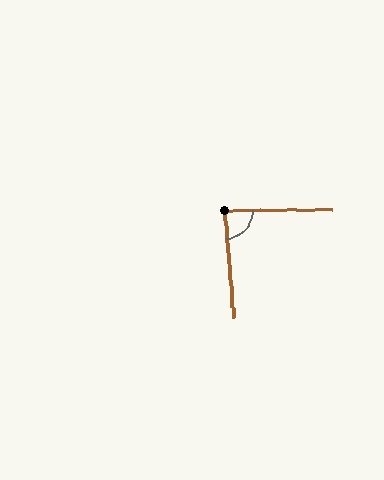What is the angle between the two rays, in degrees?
Approximately 86 degrees.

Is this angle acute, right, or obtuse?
It is approximately a right angle.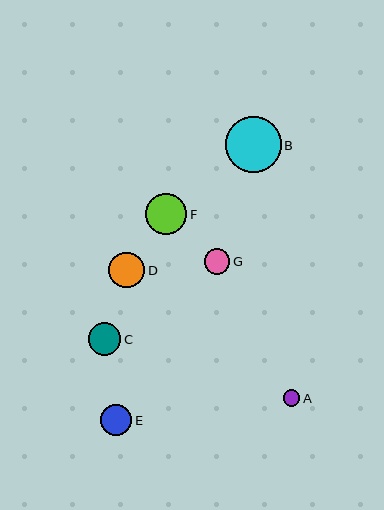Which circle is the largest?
Circle B is the largest with a size of approximately 56 pixels.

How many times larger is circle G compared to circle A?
Circle G is approximately 1.5 times the size of circle A.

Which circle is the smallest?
Circle A is the smallest with a size of approximately 17 pixels.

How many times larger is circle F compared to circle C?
Circle F is approximately 1.3 times the size of circle C.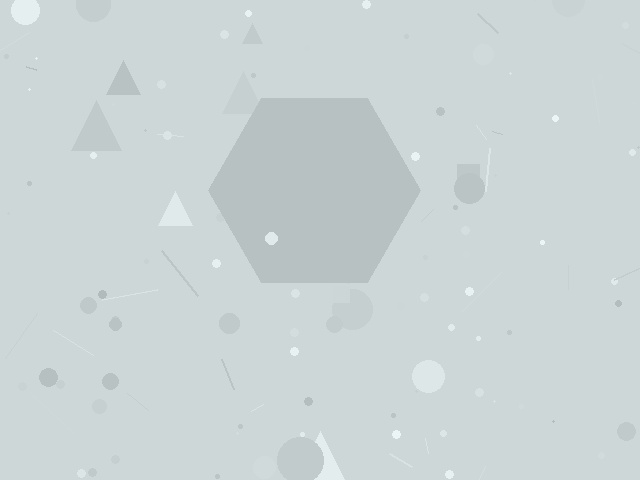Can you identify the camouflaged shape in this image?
The camouflaged shape is a hexagon.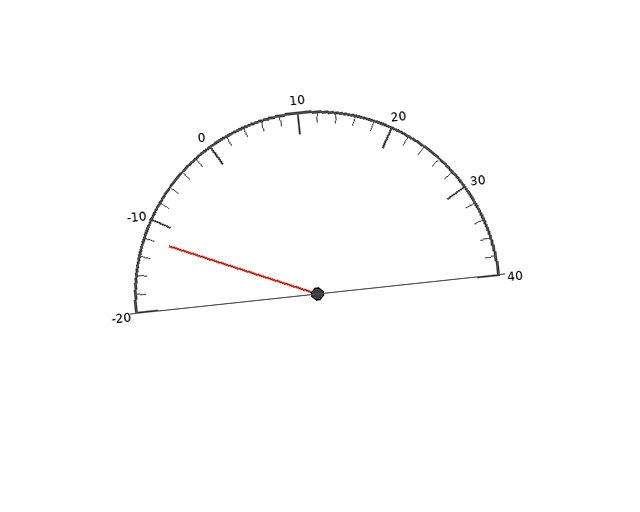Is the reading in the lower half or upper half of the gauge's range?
The reading is in the lower half of the range (-20 to 40).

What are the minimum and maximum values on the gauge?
The gauge ranges from -20 to 40.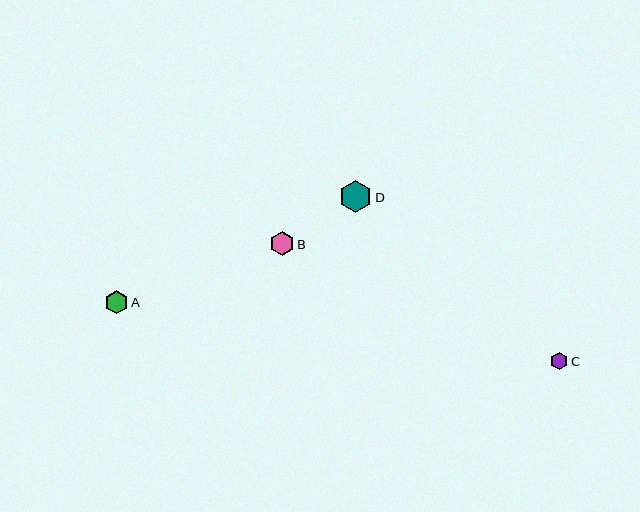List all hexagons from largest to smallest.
From largest to smallest: D, B, A, C.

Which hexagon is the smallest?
Hexagon C is the smallest with a size of approximately 17 pixels.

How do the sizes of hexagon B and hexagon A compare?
Hexagon B and hexagon A are approximately the same size.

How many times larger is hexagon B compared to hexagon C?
Hexagon B is approximately 1.4 times the size of hexagon C.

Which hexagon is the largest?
Hexagon D is the largest with a size of approximately 32 pixels.